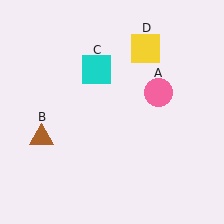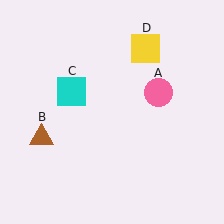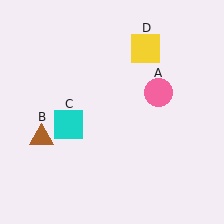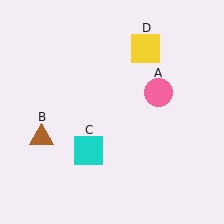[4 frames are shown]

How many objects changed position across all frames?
1 object changed position: cyan square (object C).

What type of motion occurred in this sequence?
The cyan square (object C) rotated counterclockwise around the center of the scene.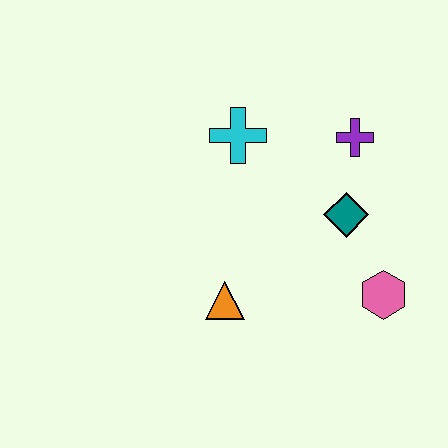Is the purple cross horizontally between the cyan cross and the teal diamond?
No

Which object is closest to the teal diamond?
The purple cross is closest to the teal diamond.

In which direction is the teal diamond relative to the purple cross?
The teal diamond is below the purple cross.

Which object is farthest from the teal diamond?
The orange triangle is farthest from the teal diamond.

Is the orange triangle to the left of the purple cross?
Yes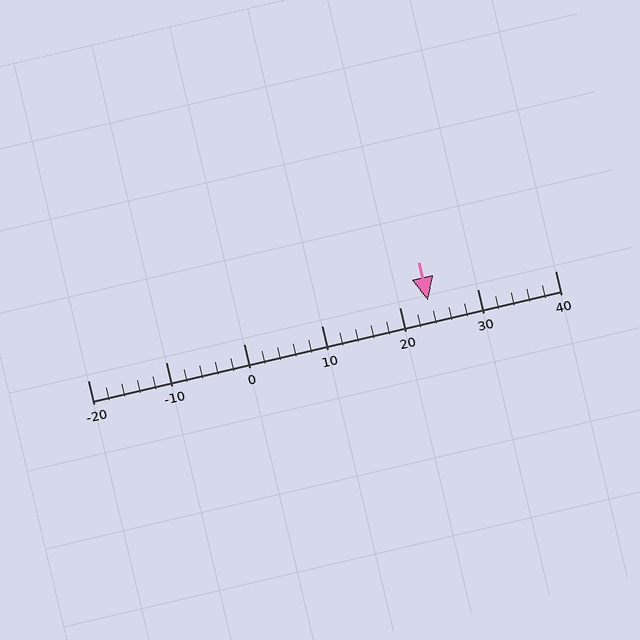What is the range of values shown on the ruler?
The ruler shows values from -20 to 40.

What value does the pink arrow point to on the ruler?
The pink arrow points to approximately 24.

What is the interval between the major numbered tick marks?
The major tick marks are spaced 10 units apart.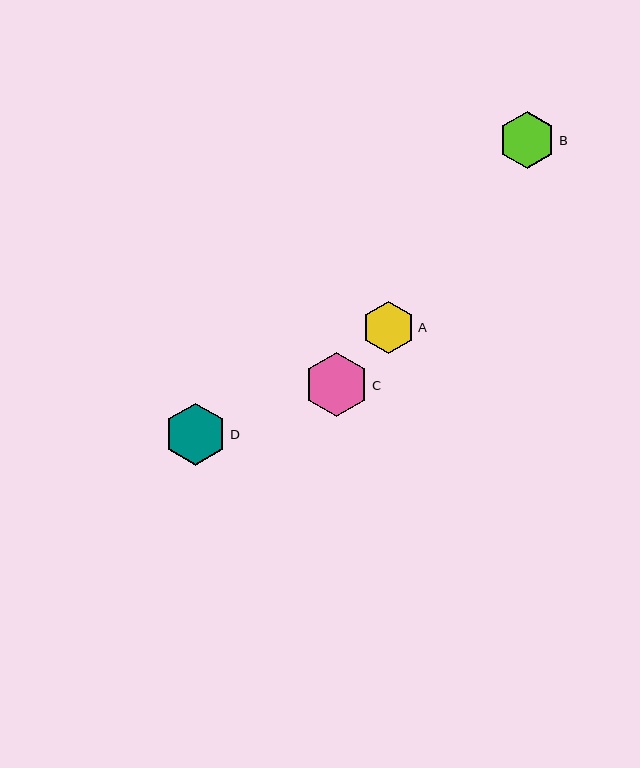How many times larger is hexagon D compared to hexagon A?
Hexagon D is approximately 1.2 times the size of hexagon A.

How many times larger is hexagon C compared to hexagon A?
Hexagon C is approximately 1.2 times the size of hexagon A.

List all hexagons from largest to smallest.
From largest to smallest: C, D, B, A.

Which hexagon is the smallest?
Hexagon A is the smallest with a size of approximately 52 pixels.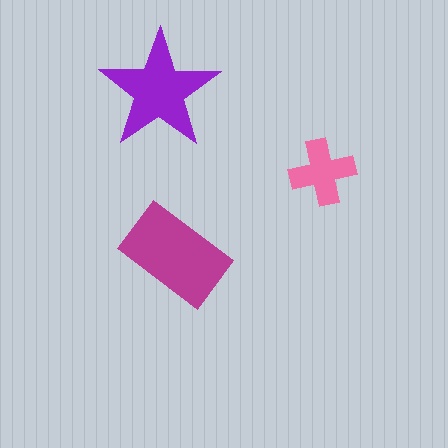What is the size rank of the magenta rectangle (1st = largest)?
1st.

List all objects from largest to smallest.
The magenta rectangle, the purple star, the pink cross.